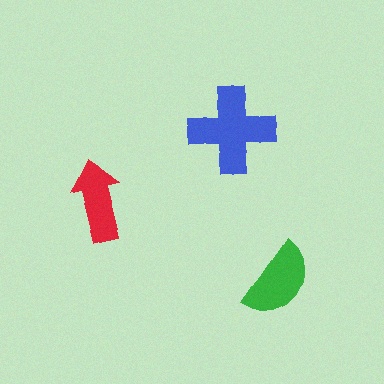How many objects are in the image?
There are 3 objects in the image.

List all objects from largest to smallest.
The blue cross, the green semicircle, the red arrow.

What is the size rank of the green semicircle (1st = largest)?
2nd.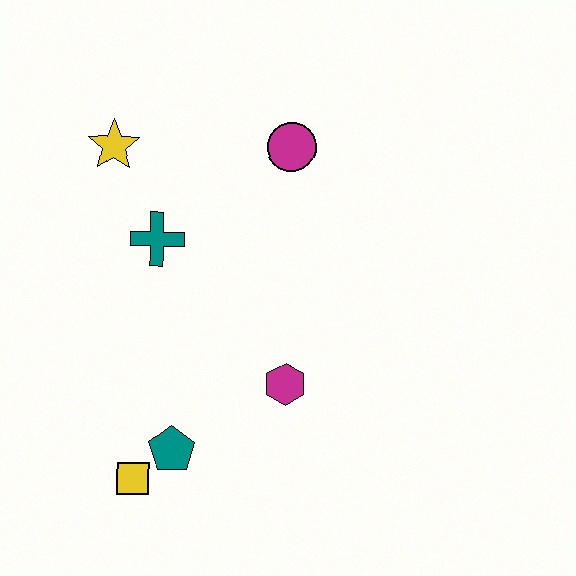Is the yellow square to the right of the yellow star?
Yes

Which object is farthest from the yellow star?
The yellow square is farthest from the yellow star.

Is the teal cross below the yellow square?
No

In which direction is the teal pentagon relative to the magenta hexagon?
The teal pentagon is to the left of the magenta hexagon.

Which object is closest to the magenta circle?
The teal cross is closest to the magenta circle.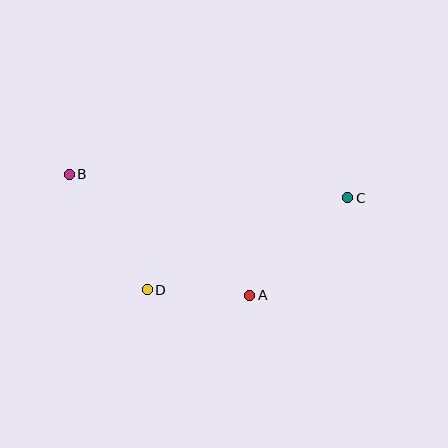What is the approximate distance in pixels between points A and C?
The distance between A and C is approximately 138 pixels.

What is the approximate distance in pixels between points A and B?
The distance between A and B is approximately 217 pixels.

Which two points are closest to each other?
Points A and D are closest to each other.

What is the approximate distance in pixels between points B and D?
The distance between B and D is approximately 139 pixels.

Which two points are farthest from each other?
Points B and C are farthest from each other.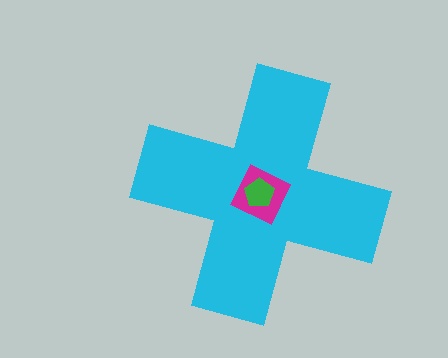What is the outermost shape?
The cyan cross.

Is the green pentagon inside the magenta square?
Yes.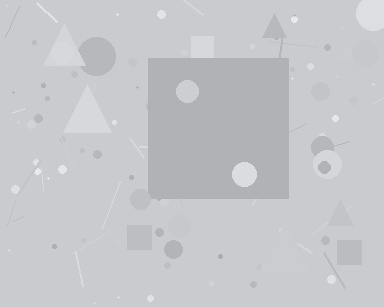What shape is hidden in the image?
A square is hidden in the image.